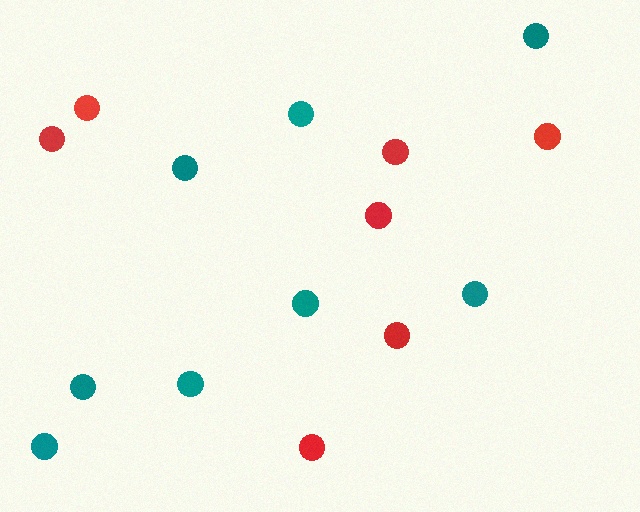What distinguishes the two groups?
There are 2 groups: one group of teal circles (8) and one group of red circles (7).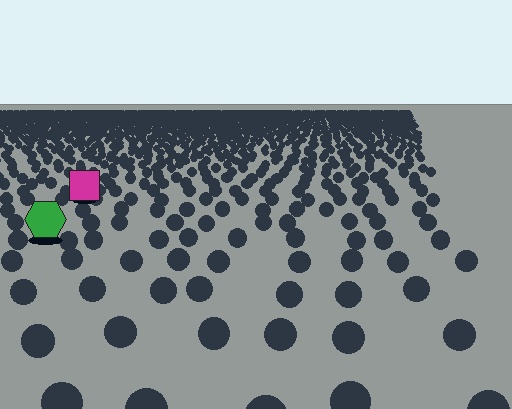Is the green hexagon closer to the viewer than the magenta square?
Yes. The green hexagon is closer — you can tell from the texture gradient: the ground texture is coarser near it.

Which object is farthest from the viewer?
The magenta square is farthest from the viewer. It appears smaller and the ground texture around it is denser.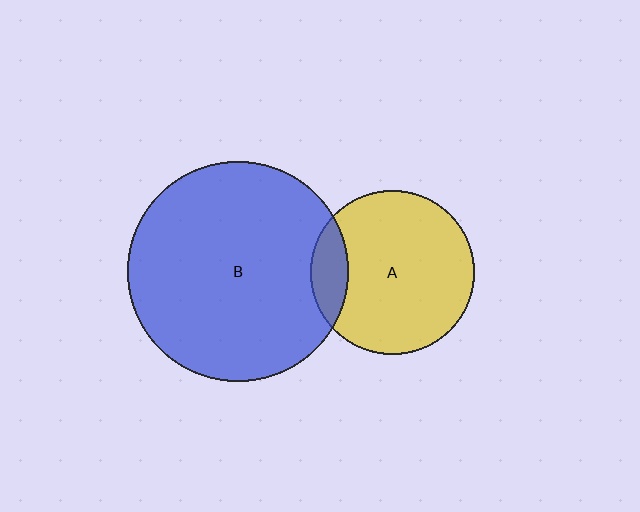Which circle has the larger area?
Circle B (blue).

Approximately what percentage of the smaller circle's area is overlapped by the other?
Approximately 15%.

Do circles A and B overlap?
Yes.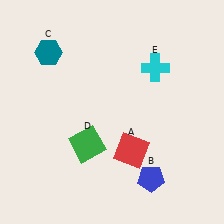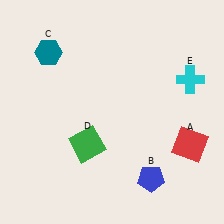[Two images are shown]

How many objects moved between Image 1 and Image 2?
2 objects moved between the two images.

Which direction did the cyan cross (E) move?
The cyan cross (E) moved right.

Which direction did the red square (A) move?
The red square (A) moved right.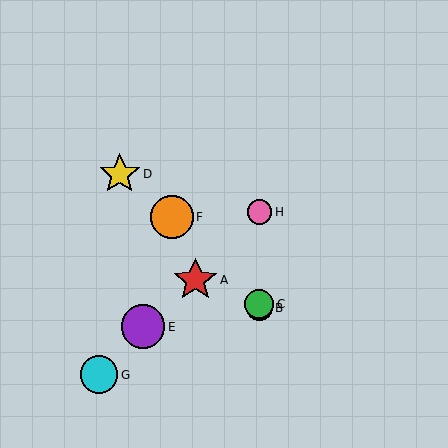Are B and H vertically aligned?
Yes, both are at x≈259.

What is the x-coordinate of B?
Object B is at x≈259.